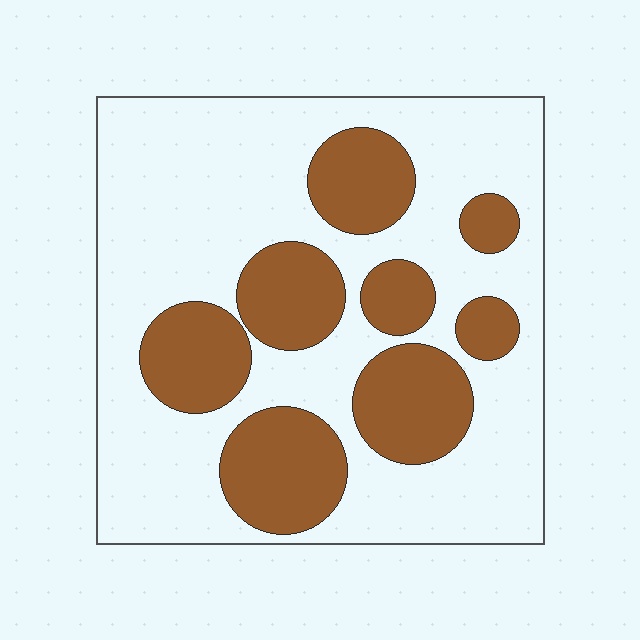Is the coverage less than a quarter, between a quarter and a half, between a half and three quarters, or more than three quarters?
Between a quarter and a half.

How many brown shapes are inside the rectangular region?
8.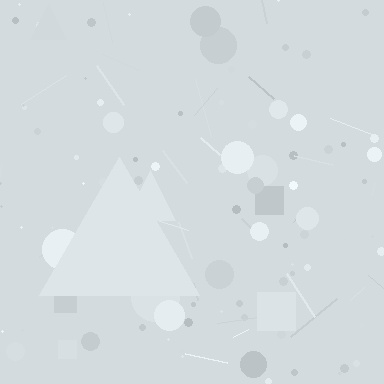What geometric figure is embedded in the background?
A triangle is embedded in the background.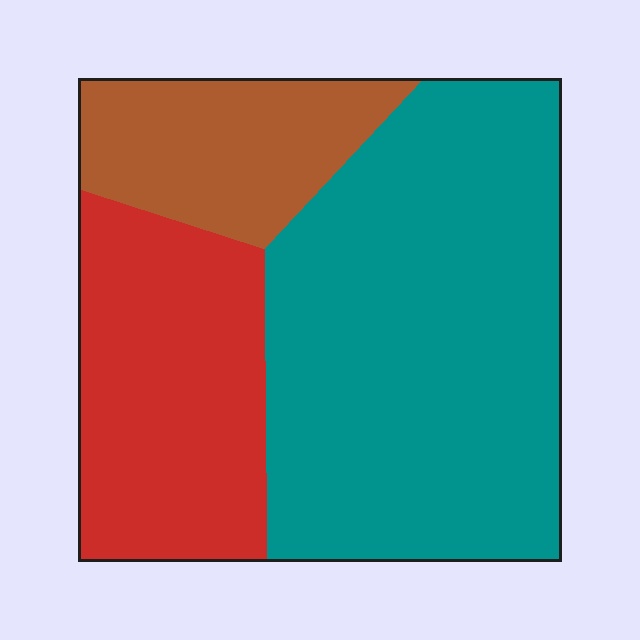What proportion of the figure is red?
Red takes up between a quarter and a half of the figure.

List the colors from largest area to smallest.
From largest to smallest: teal, red, brown.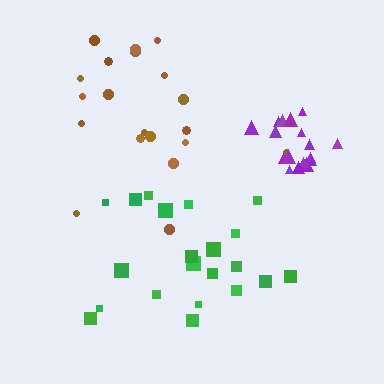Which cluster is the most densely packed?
Purple.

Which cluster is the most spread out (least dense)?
Green.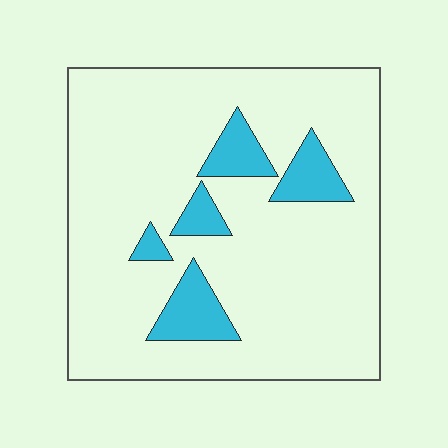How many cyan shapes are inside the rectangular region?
5.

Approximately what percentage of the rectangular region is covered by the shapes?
Approximately 15%.